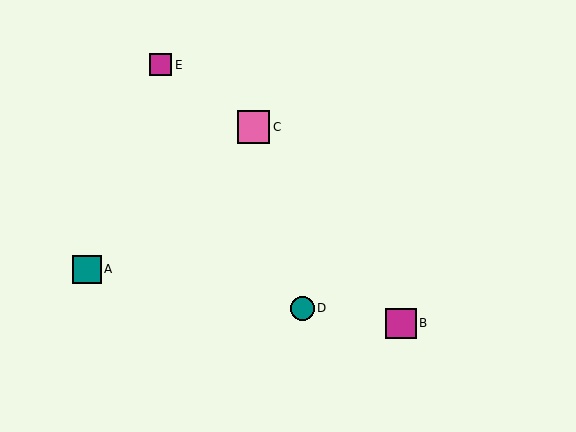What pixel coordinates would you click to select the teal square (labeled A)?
Click at (87, 269) to select the teal square A.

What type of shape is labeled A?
Shape A is a teal square.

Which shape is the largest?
The pink square (labeled C) is the largest.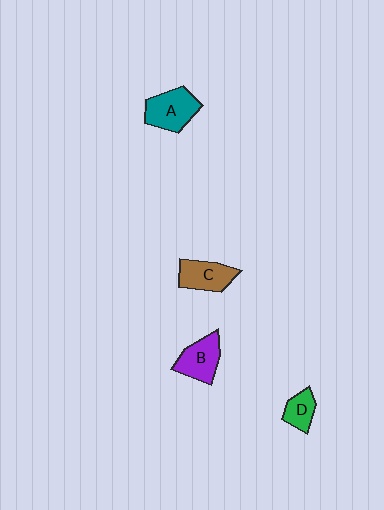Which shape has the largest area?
Shape A (teal).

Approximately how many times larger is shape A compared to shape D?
Approximately 1.8 times.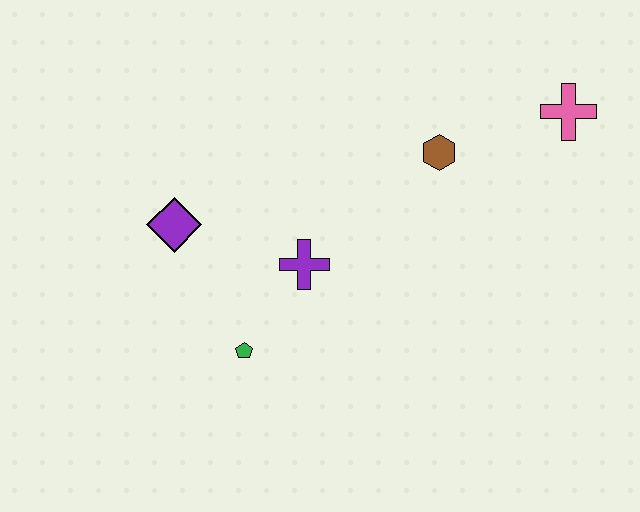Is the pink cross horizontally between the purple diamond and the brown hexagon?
No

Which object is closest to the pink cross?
The brown hexagon is closest to the pink cross.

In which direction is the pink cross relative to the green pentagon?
The pink cross is to the right of the green pentagon.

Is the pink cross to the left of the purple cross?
No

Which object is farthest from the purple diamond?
The pink cross is farthest from the purple diamond.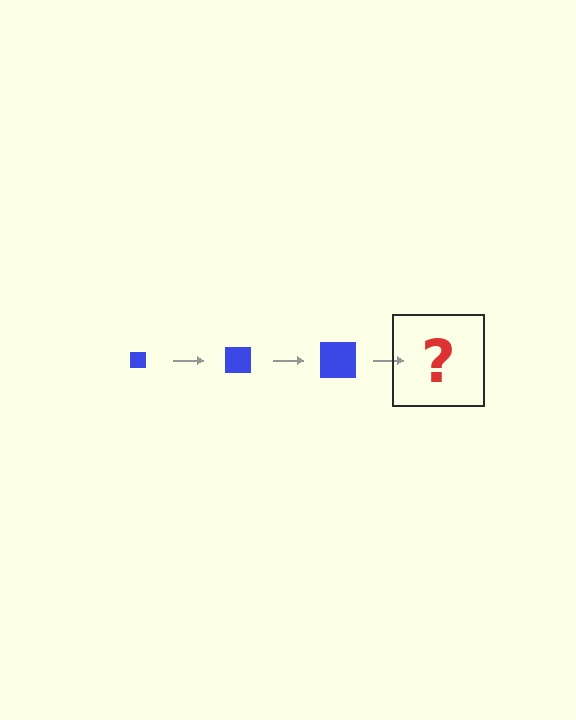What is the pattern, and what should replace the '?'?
The pattern is that the square gets progressively larger each step. The '?' should be a blue square, larger than the previous one.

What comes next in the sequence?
The next element should be a blue square, larger than the previous one.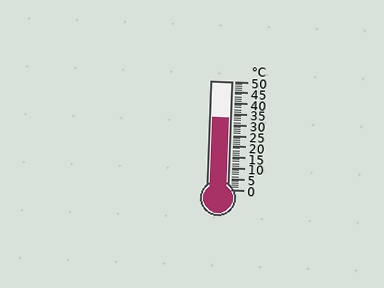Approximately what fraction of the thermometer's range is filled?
The thermometer is filled to approximately 65% of its range.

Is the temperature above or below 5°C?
The temperature is above 5°C.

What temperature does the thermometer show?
The thermometer shows approximately 33°C.